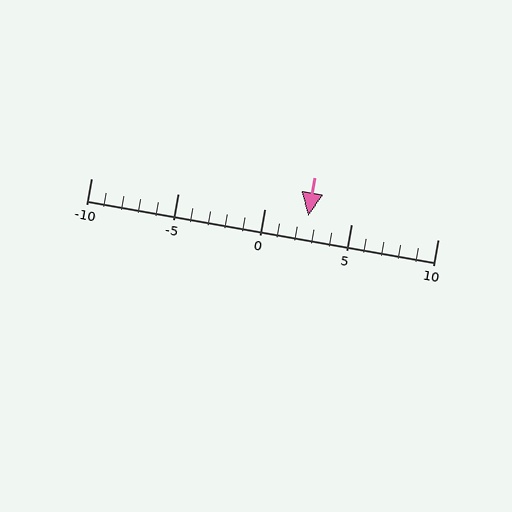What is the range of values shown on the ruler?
The ruler shows values from -10 to 10.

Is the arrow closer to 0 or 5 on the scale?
The arrow is closer to 5.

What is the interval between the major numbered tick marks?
The major tick marks are spaced 5 units apart.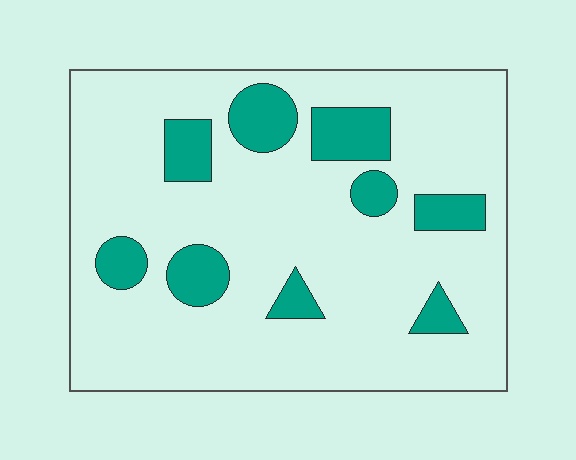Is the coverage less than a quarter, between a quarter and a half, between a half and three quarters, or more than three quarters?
Less than a quarter.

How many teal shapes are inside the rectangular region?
9.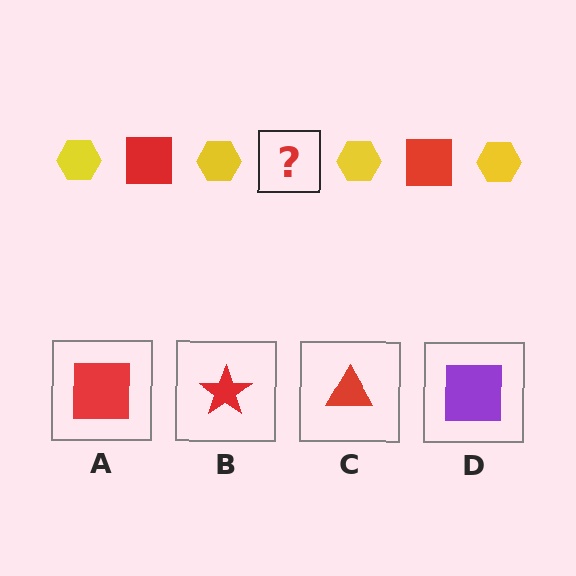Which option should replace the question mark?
Option A.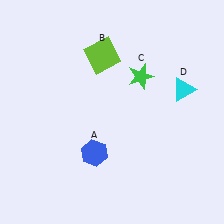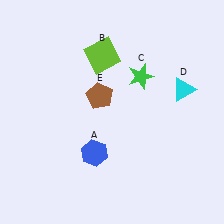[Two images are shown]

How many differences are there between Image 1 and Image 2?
There is 1 difference between the two images.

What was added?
A brown pentagon (E) was added in Image 2.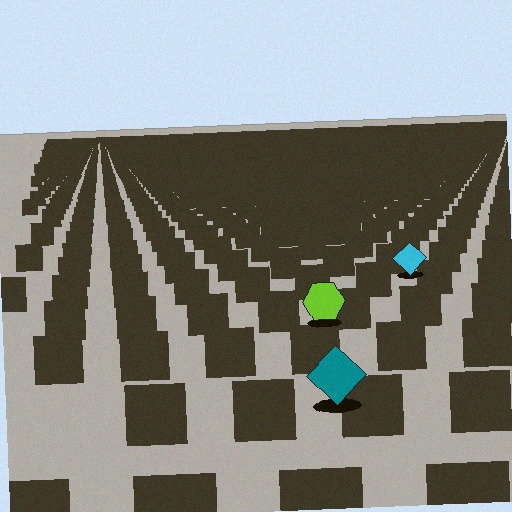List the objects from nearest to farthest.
From nearest to farthest: the teal diamond, the lime hexagon, the cyan diamond.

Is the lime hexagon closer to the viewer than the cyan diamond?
Yes. The lime hexagon is closer — you can tell from the texture gradient: the ground texture is coarser near it.